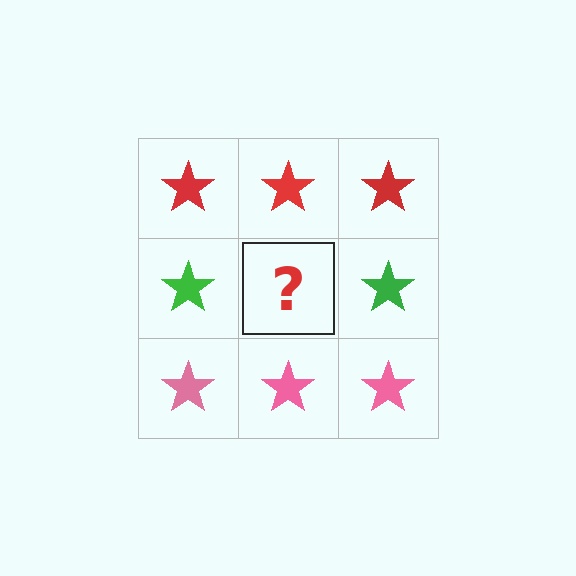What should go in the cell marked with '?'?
The missing cell should contain a green star.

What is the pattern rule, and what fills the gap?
The rule is that each row has a consistent color. The gap should be filled with a green star.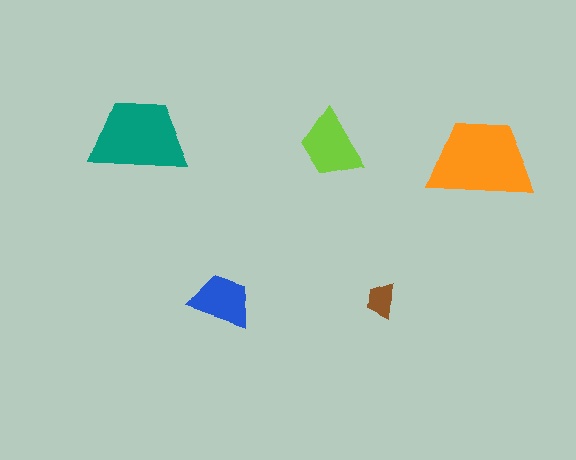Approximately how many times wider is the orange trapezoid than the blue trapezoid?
About 1.5 times wider.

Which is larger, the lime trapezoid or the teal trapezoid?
The teal one.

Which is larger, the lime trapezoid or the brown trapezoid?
The lime one.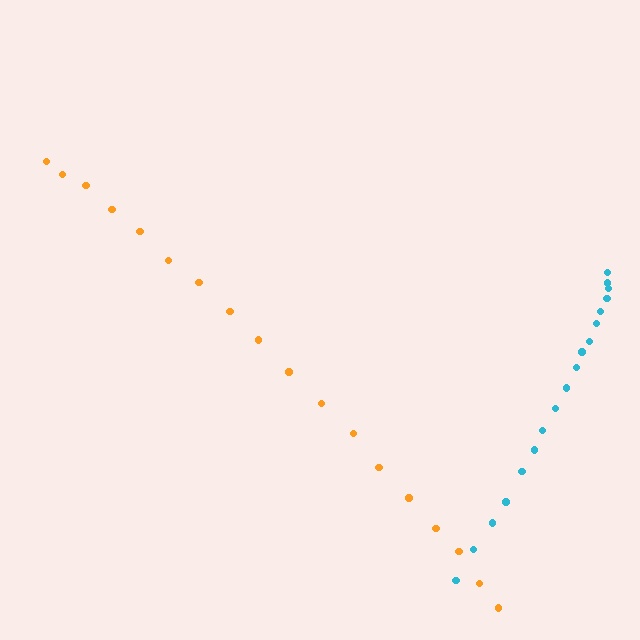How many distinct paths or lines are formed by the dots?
There are 2 distinct paths.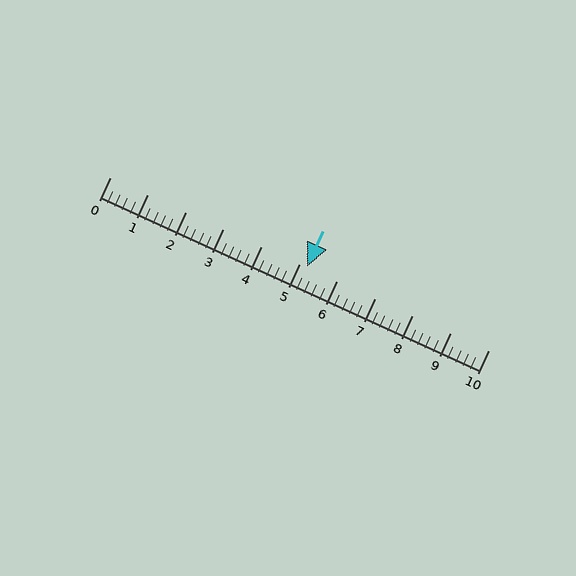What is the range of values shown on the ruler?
The ruler shows values from 0 to 10.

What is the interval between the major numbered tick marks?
The major tick marks are spaced 1 units apart.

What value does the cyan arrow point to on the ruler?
The cyan arrow points to approximately 5.2.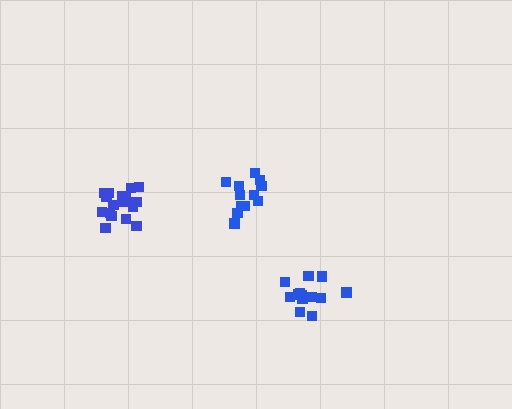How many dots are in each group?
Group 1: 12 dots, Group 2: 17 dots, Group 3: 13 dots (42 total).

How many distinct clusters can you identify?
There are 3 distinct clusters.